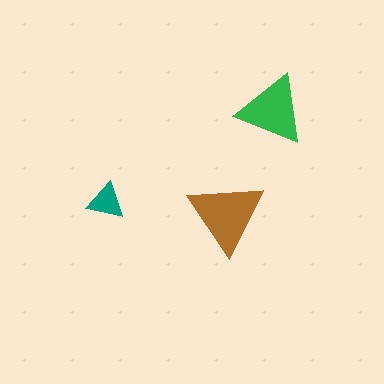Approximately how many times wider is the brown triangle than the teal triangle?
About 2 times wider.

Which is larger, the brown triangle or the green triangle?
The brown one.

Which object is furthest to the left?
The teal triangle is leftmost.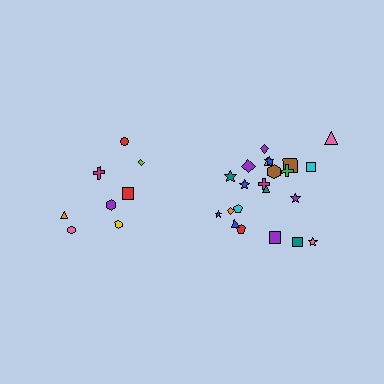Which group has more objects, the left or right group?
The right group.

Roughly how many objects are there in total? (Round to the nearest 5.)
Roughly 30 objects in total.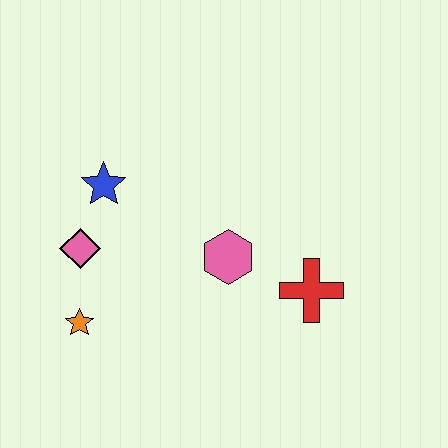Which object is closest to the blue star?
The pink diamond is closest to the blue star.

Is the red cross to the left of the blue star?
No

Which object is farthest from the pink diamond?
The red cross is farthest from the pink diamond.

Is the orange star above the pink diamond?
No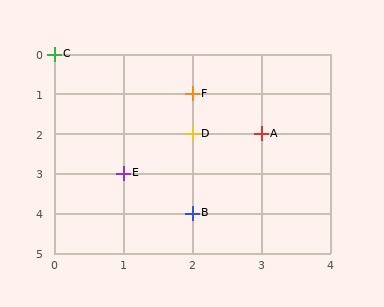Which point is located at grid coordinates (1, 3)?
Point E is at (1, 3).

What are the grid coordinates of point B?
Point B is at grid coordinates (2, 4).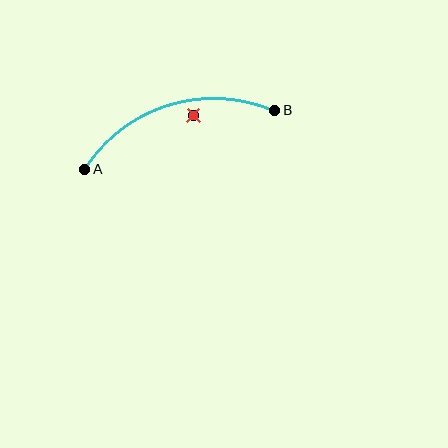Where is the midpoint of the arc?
The arc midpoint is the point on the curve farthest from the straight line joining A and B. It sits above that line.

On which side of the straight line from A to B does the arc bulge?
The arc bulges above the straight line connecting A and B.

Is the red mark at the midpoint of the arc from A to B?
No — the red mark does not lie on the arc at all. It sits slightly inside the curve.